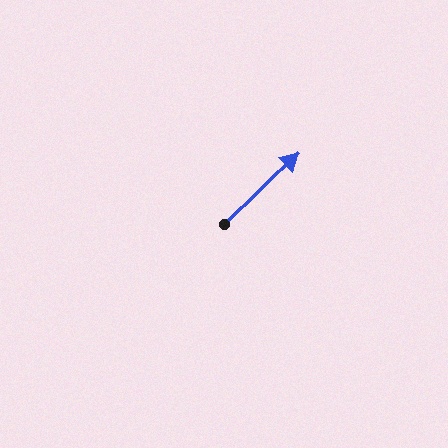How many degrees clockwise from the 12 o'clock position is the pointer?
Approximately 46 degrees.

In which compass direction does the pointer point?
Northeast.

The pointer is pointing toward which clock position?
Roughly 2 o'clock.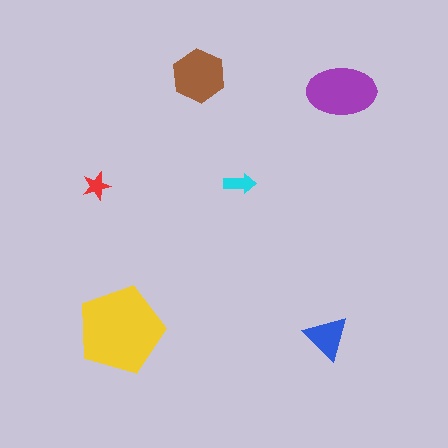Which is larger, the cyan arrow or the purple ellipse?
The purple ellipse.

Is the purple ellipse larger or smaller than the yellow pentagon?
Smaller.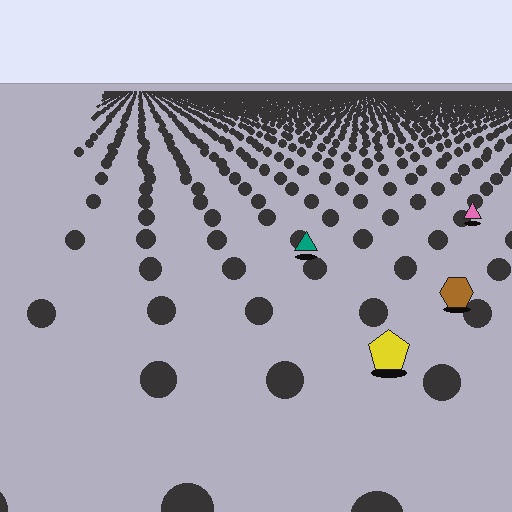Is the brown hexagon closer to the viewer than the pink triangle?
Yes. The brown hexagon is closer — you can tell from the texture gradient: the ground texture is coarser near it.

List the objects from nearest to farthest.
From nearest to farthest: the yellow pentagon, the brown hexagon, the teal triangle, the pink triangle.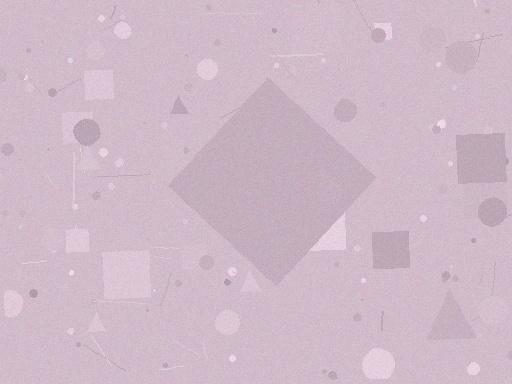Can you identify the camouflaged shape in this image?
The camouflaged shape is a diamond.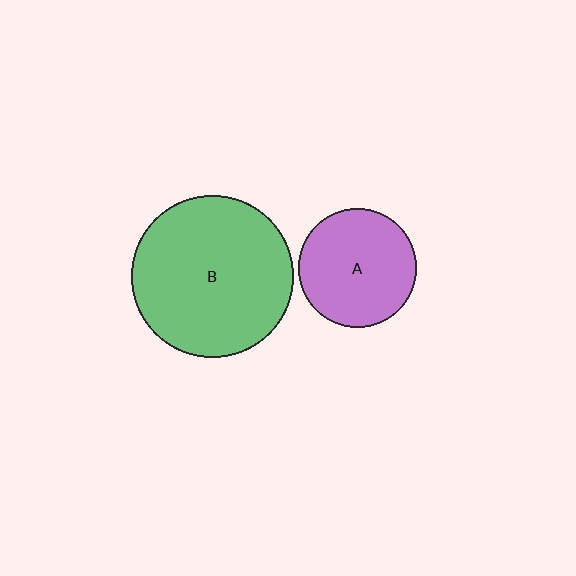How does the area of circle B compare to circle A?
Approximately 1.9 times.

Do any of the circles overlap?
No, none of the circles overlap.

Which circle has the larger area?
Circle B (green).